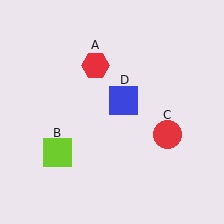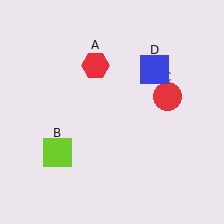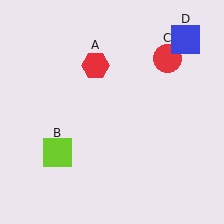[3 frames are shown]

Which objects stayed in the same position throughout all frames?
Red hexagon (object A) and lime square (object B) remained stationary.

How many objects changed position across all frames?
2 objects changed position: red circle (object C), blue square (object D).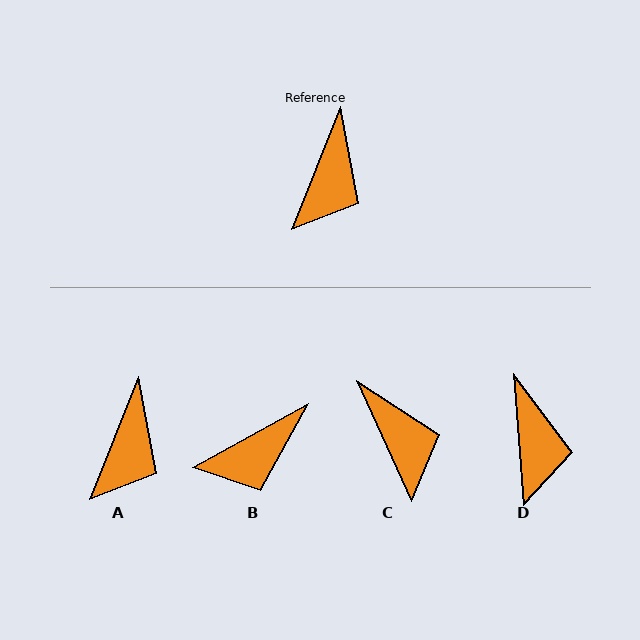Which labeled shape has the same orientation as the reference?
A.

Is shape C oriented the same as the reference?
No, it is off by about 46 degrees.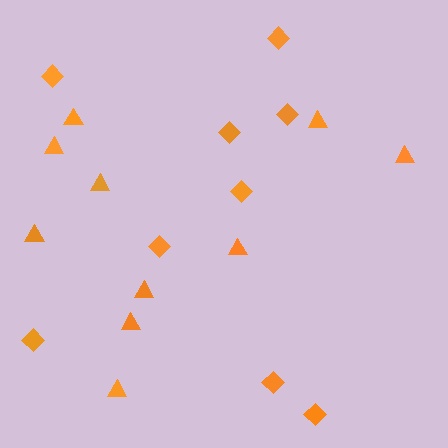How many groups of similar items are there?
There are 2 groups: one group of diamonds (9) and one group of triangles (10).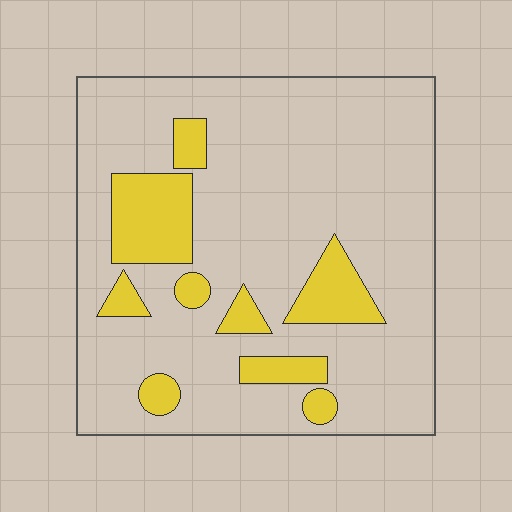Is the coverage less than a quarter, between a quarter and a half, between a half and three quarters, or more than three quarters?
Less than a quarter.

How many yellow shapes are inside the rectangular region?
9.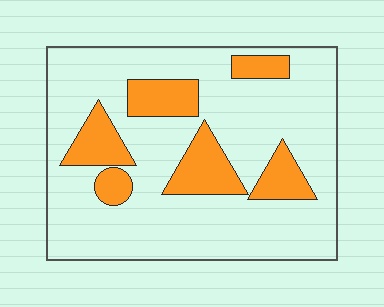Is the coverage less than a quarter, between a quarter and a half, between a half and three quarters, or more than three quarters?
Less than a quarter.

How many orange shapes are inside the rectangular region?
6.